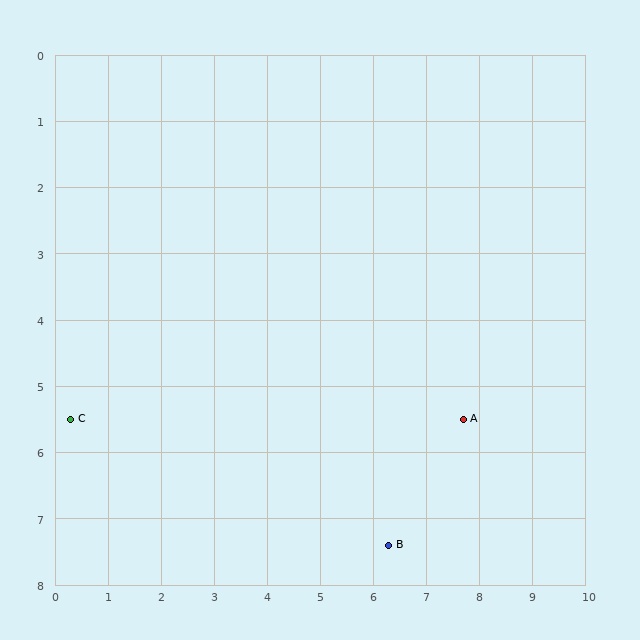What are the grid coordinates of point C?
Point C is at approximately (0.3, 5.5).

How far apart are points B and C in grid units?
Points B and C are about 6.3 grid units apart.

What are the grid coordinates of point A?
Point A is at approximately (7.7, 5.5).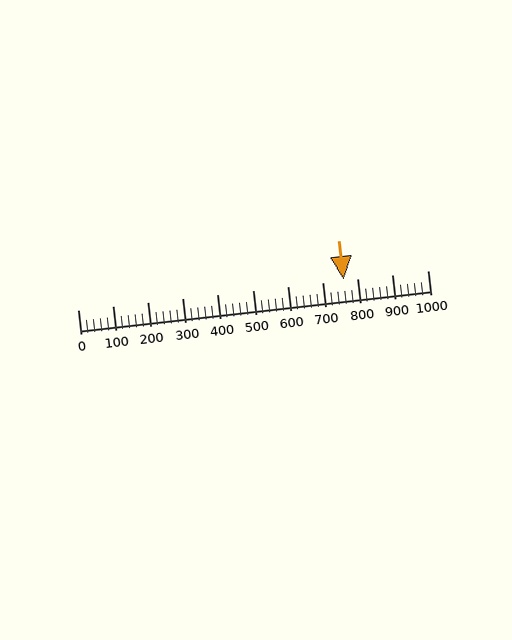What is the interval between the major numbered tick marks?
The major tick marks are spaced 100 units apart.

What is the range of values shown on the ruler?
The ruler shows values from 0 to 1000.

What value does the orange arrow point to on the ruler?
The orange arrow points to approximately 760.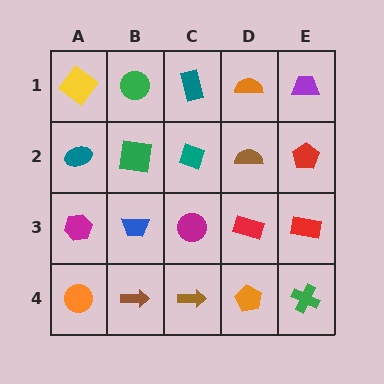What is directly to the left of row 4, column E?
An orange pentagon.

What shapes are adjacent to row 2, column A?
A yellow diamond (row 1, column A), a magenta hexagon (row 3, column A), a green square (row 2, column B).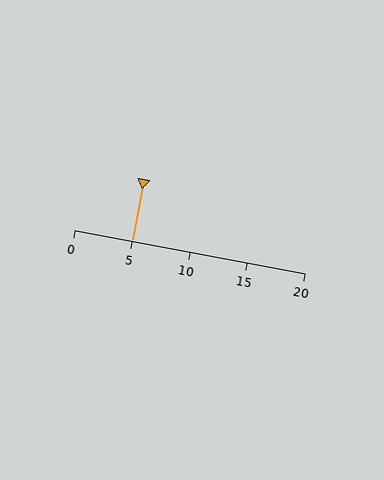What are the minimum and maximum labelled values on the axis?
The axis runs from 0 to 20.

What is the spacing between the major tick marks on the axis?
The major ticks are spaced 5 apart.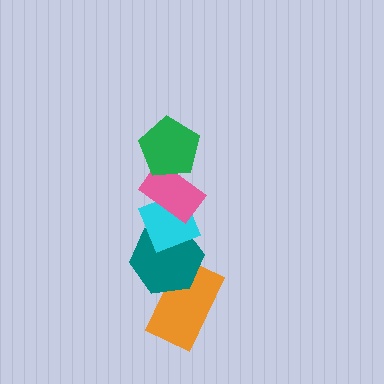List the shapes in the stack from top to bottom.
From top to bottom: the green pentagon, the pink rectangle, the cyan diamond, the teal hexagon, the orange rectangle.